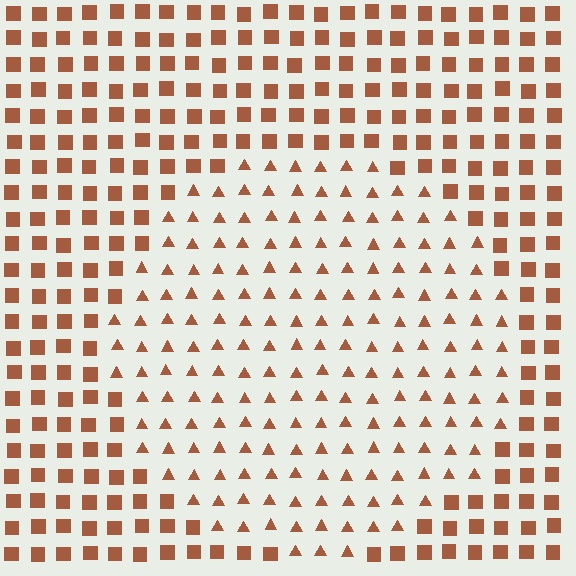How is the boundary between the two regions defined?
The boundary is defined by a change in element shape: triangles inside vs. squares outside. All elements share the same color and spacing.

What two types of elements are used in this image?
The image uses triangles inside the circle region and squares outside it.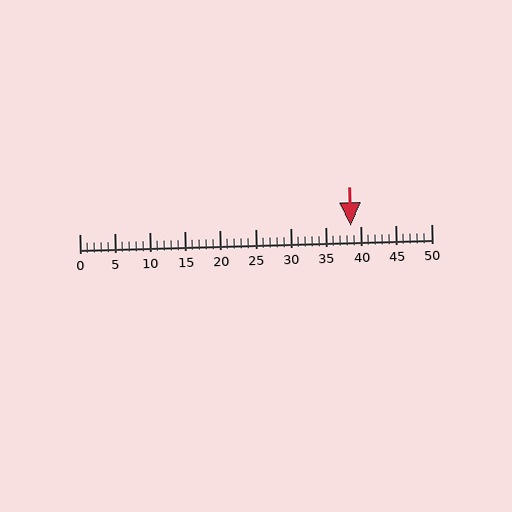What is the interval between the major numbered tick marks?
The major tick marks are spaced 5 units apart.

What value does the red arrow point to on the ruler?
The red arrow points to approximately 39.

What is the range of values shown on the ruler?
The ruler shows values from 0 to 50.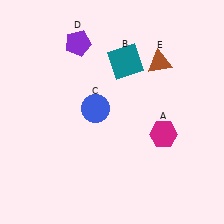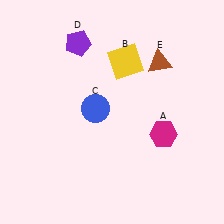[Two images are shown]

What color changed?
The square (B) changed from teal in Image 1 to yellow in Image 2.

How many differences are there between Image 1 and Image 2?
There is 1 difference between the two images.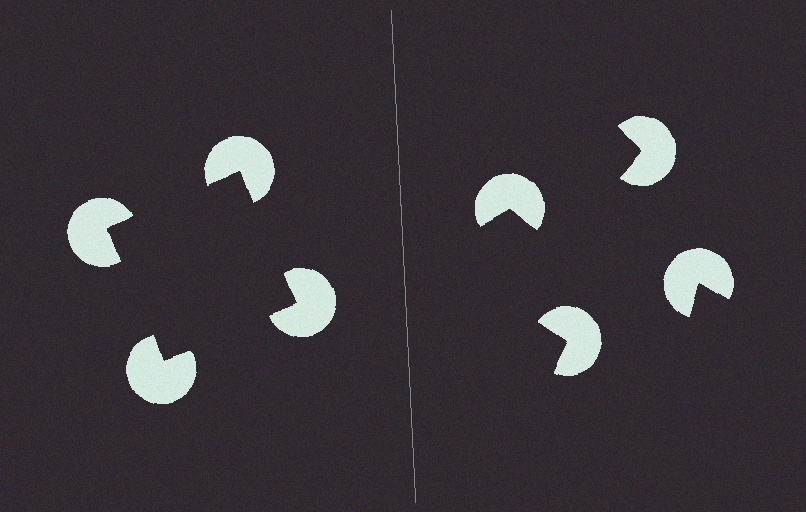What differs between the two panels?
The pac-man discs are positioned identically on both sides; only the wedge orientations differ. On the left they align to a square; on the right they are misaligned.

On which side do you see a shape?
An illusory square appears on the left side. On the right side the wedge cuts are rotated, so no coherent shape forms.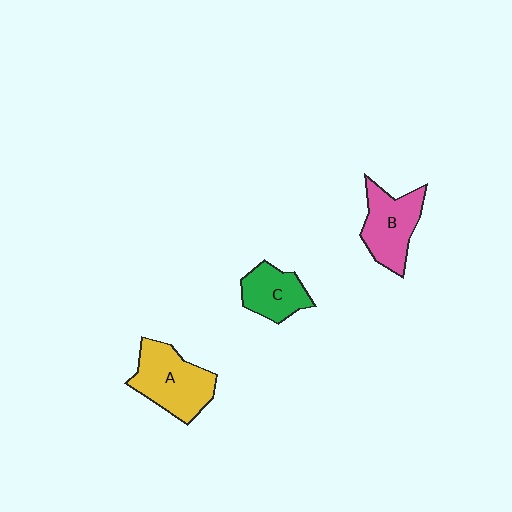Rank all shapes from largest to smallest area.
From largest to smallest: A (yellow), B (pink), C (green).